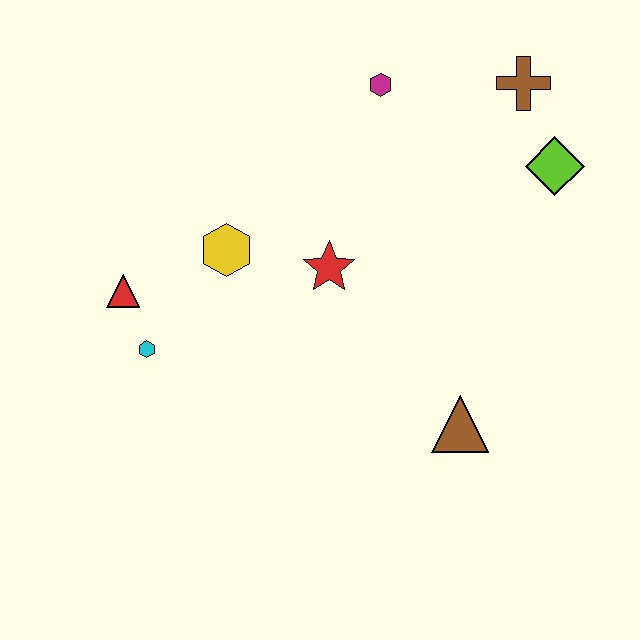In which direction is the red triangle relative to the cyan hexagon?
The red triangle is above the cyan hexagon.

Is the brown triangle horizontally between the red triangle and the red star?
No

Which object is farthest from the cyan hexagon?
The brown cross is farthest from the cyan hexagon.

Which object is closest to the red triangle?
The cyan hexagon is closest to the red triangle.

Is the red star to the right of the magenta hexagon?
No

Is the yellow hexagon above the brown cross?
No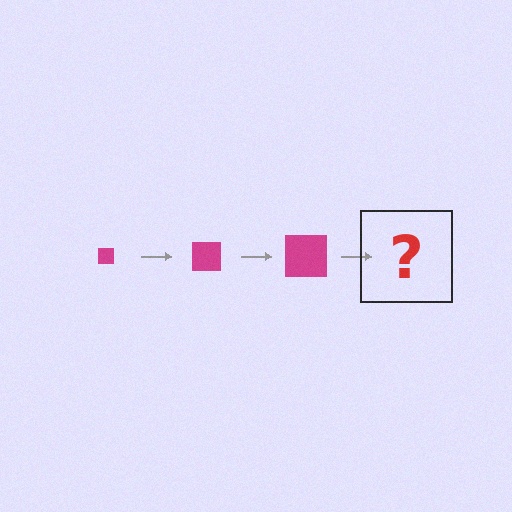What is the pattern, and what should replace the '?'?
The pattern is that the square gets progressively larger each step. The '?' should be a magenta square, larger than the previous one.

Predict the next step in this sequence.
The next step is a magenta square, larger than the previous one.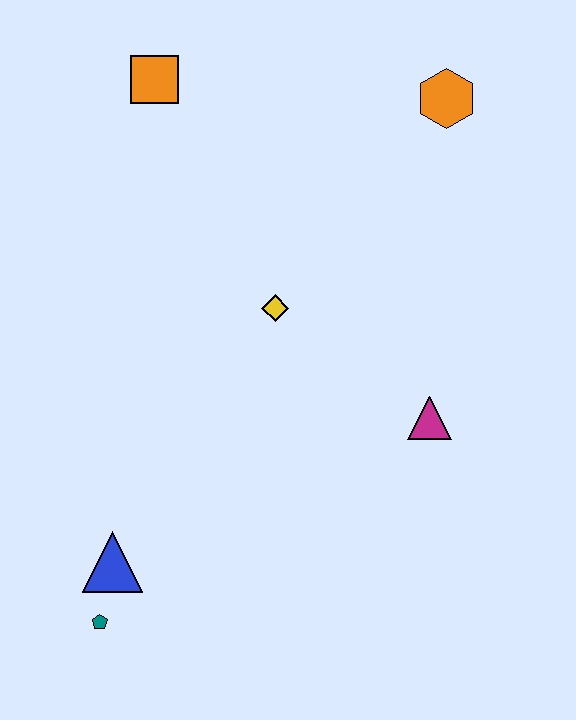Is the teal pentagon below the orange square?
Yes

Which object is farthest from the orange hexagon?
The teal pentagon is farthest from the orange hexagon.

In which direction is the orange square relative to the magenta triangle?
The orange square is above the magenta triangle.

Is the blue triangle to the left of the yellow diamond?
Yes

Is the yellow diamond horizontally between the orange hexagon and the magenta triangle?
No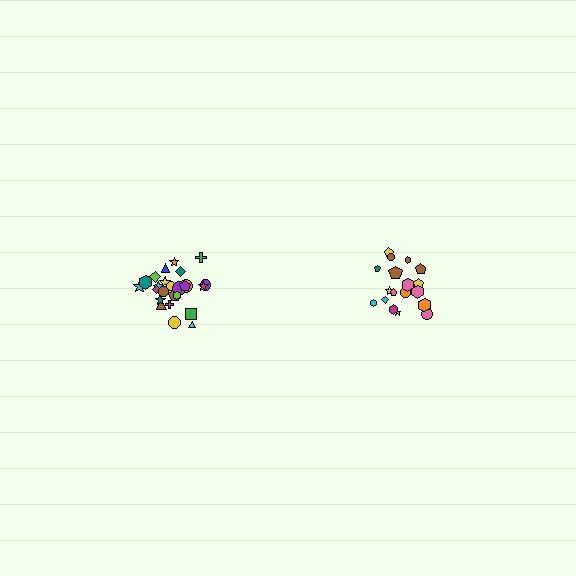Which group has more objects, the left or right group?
The left group.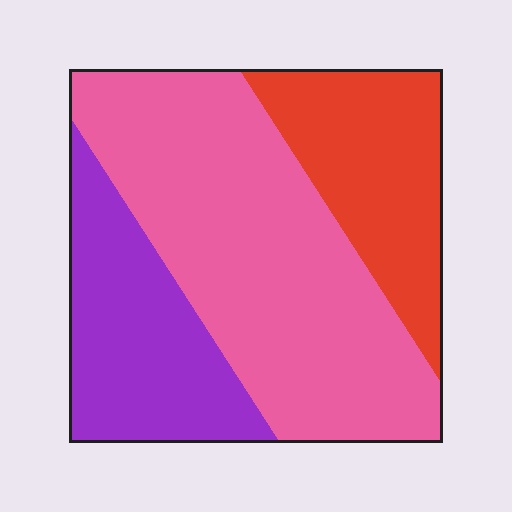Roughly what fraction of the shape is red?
Red takes up about one quarter (1/4) of the shape.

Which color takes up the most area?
Pink, at roughly 50%.